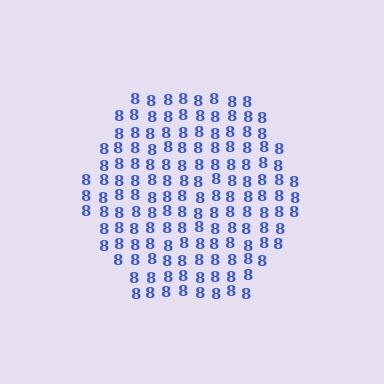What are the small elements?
The small elements are digit 8's.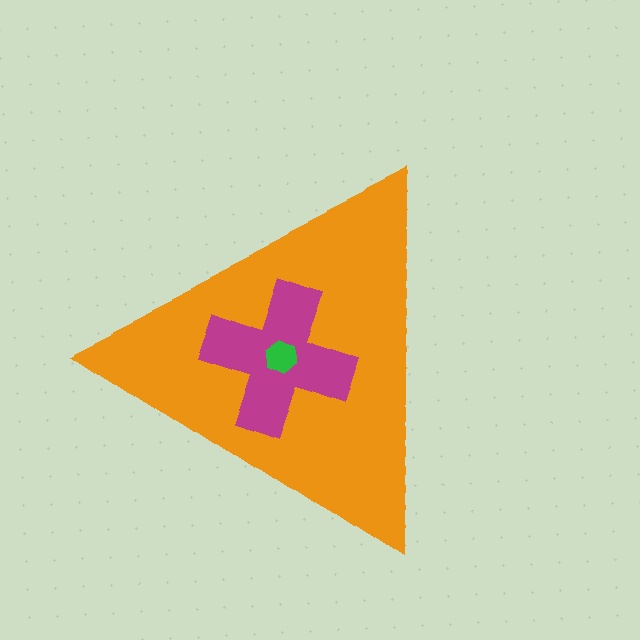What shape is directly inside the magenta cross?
The green hexagon.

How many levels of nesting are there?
3.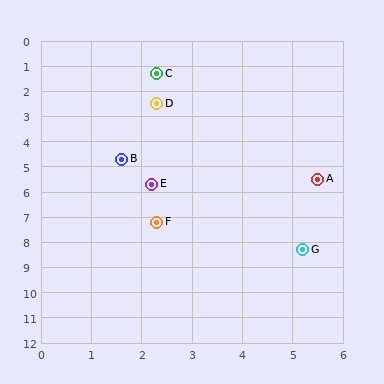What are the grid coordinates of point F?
Point F is at approximately (2.3, 7.2).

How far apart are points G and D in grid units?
Points G and D are about 6.5 grid units apart.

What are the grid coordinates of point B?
Point B is at approximately (1.6, 4.7).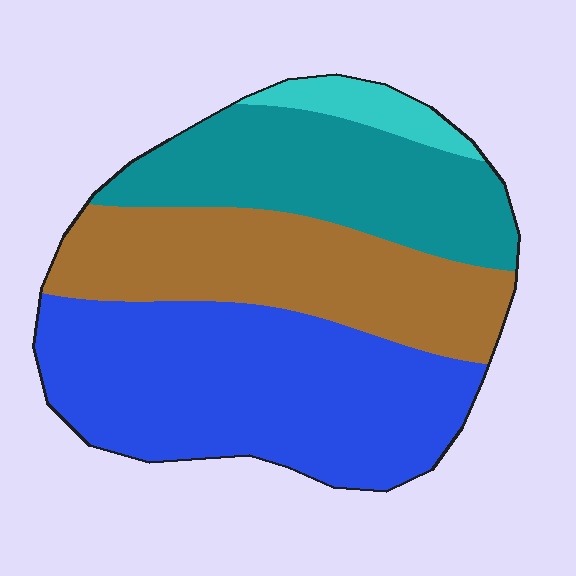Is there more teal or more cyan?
Teal.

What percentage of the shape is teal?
Teal takes up between a sixth and a third of the shape.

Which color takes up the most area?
Blue, at roughly 40%.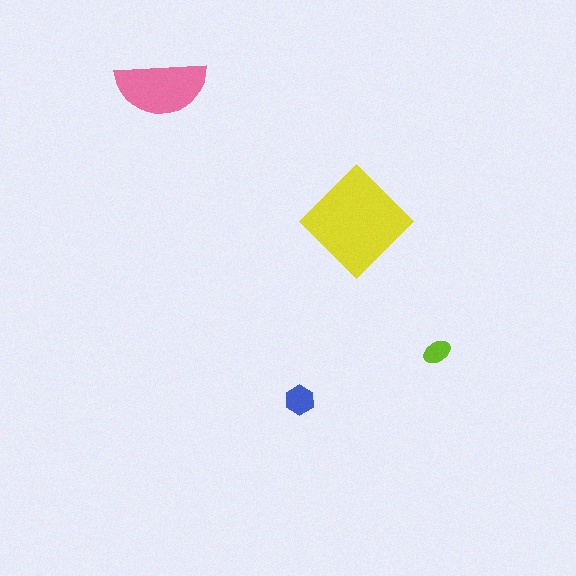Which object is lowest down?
The blue hexagon is bottommost.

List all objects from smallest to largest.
The lime ellipse, the blue hexagon, the pink semicircle, the yellow diamond.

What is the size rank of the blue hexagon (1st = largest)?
3rd.